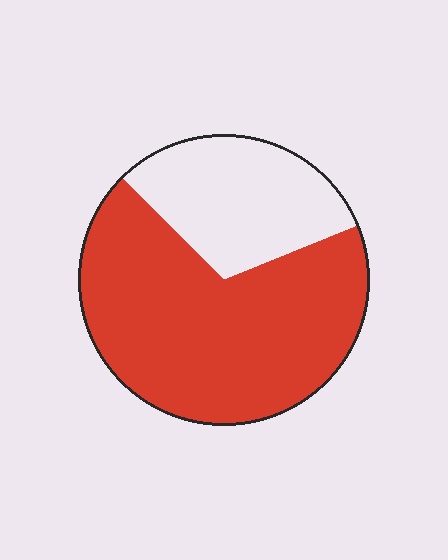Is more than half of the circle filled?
Yes.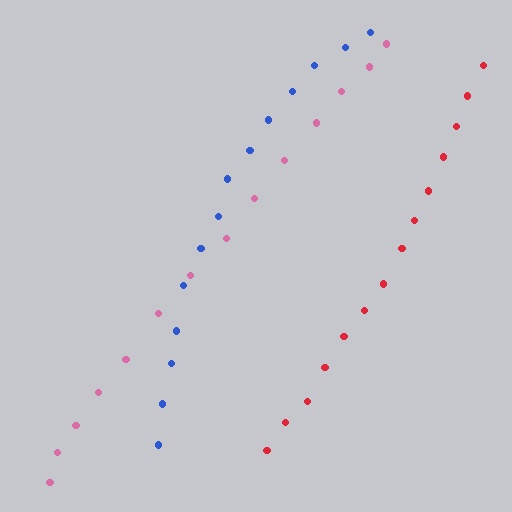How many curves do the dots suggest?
There are 3 distinct paths.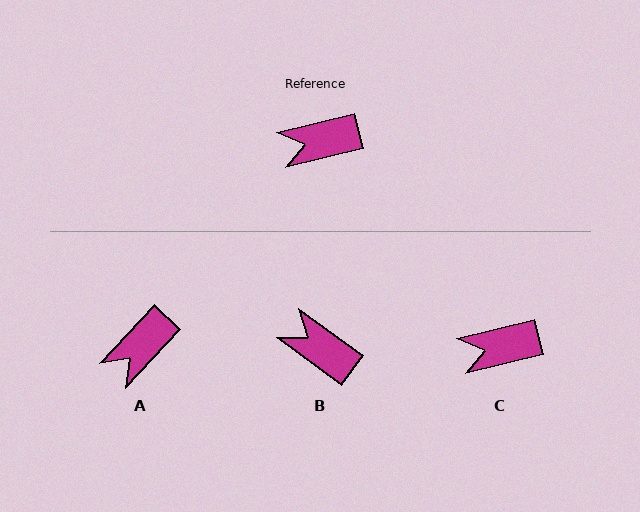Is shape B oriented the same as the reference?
No, it is off by about 50 degrees.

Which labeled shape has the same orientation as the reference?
C.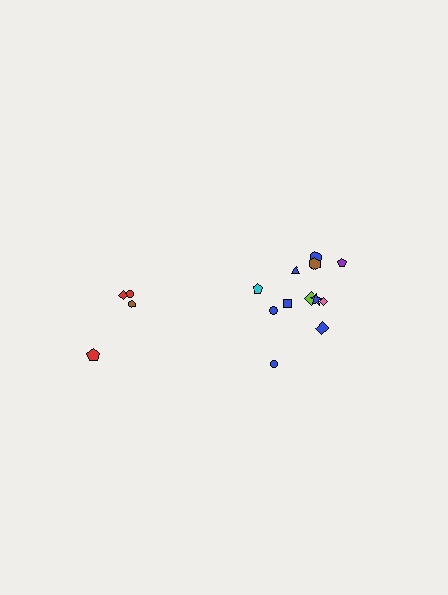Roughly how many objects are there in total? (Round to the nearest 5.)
Roughly 15 objects in total.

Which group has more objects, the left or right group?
The right group.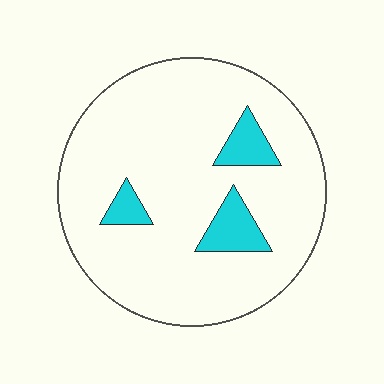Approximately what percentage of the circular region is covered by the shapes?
Approximately 10%.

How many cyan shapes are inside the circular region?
3.